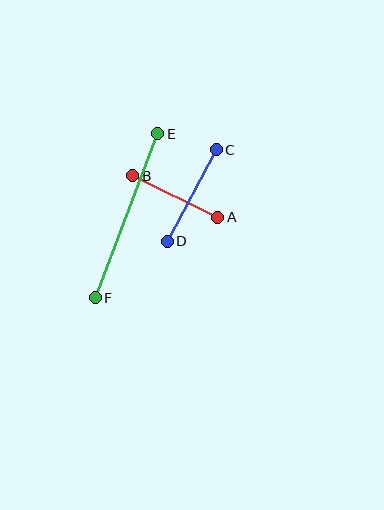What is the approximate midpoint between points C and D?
The midpoint is at approximately (192, 195) pixels.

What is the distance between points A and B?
The distance is approximately 94 pixels.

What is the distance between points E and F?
The distance is approximately 175 pixels.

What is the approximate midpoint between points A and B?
The midpoint is at approximately (175, 196) pixels.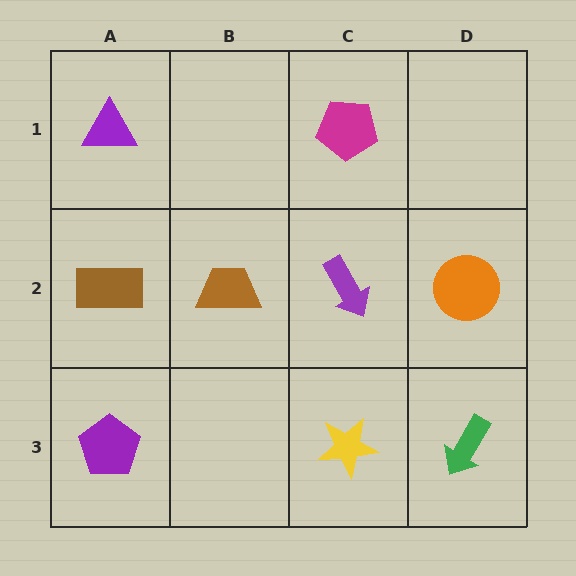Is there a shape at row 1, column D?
No, that cell is empty.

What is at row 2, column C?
A purple arrow.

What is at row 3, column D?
A green arrow.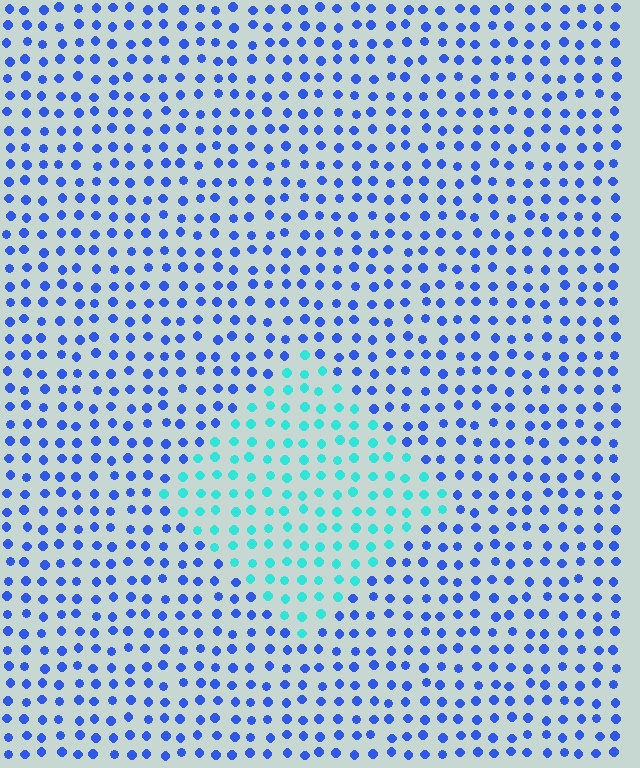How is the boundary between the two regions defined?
The boundary is defined purely by a slight shift in hue (about 51 degrees). Spacing, size, and orientation are identical on both sides.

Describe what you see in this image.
The image is filled with small blue elements in a uniform arrangement. A diamond-shaped region is visible where the elements are tinted to a slightly different hue, forming a subtle color boundary.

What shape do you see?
I see a diamond.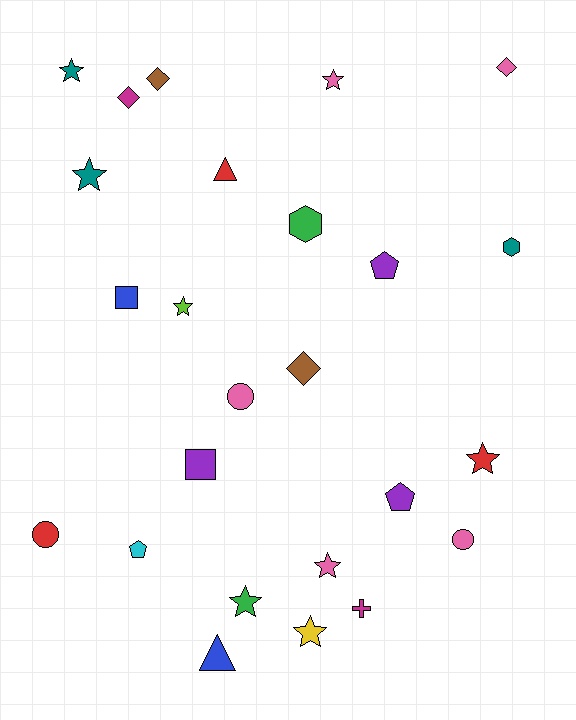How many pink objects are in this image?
There are 5 pink objects.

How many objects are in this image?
There are 25 objects.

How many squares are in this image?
There are 2 squares.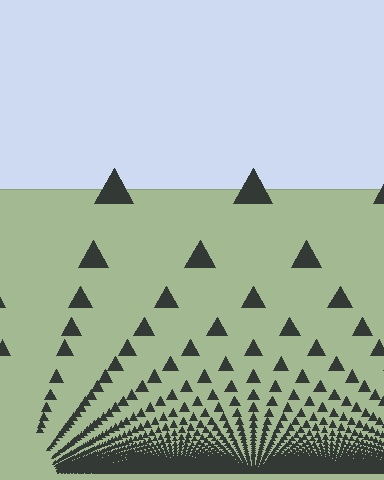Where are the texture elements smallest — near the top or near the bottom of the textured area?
Near the bottom.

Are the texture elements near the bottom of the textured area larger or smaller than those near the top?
Smaller. The gradient is inverted — elements near the bottom are smaller and denser.